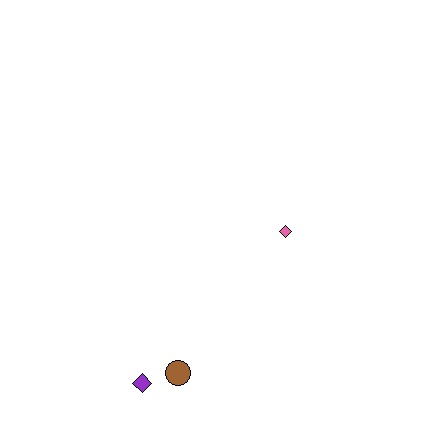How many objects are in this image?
There are 3 objects.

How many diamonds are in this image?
There are 2 diamonds.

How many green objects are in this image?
There are no green objects.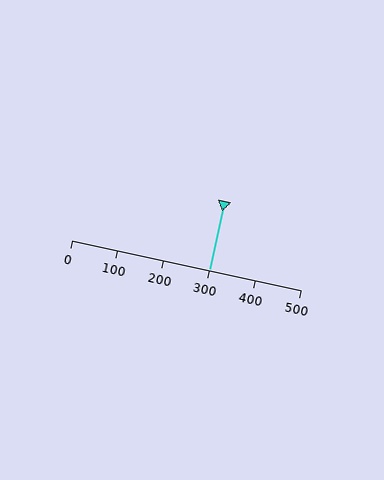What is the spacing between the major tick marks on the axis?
The major ticks are spaced 100 apart.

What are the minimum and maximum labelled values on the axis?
The axis runs from 0 to 500.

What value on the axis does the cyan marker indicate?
The marker indicates approximately 300.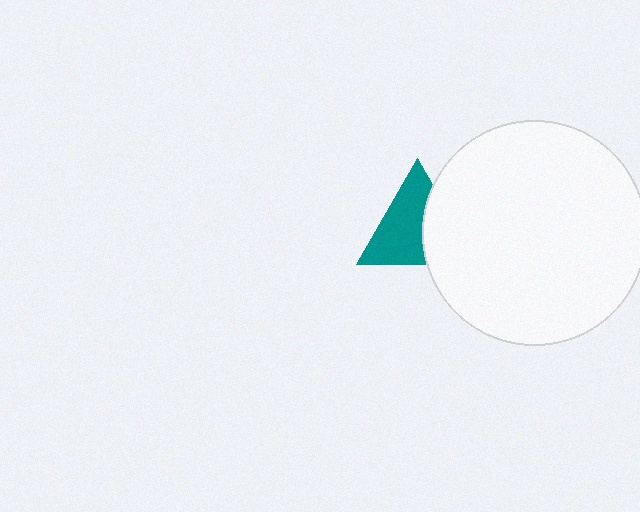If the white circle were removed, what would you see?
You would see the complete teal triangle.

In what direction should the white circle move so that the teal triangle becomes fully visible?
The white circle should move right. That is the shortest direction to clear the overlap and leave the teal triangle fully visible.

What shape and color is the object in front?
The object in front is a white circle.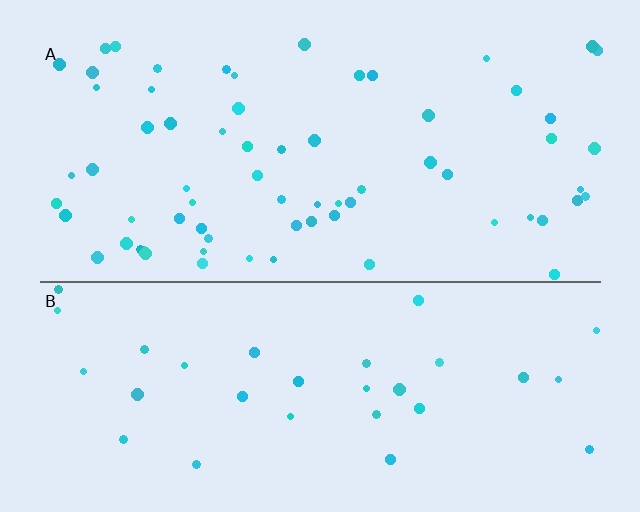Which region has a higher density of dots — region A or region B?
A (the top).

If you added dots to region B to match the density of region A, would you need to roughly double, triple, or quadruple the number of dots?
Approximately double.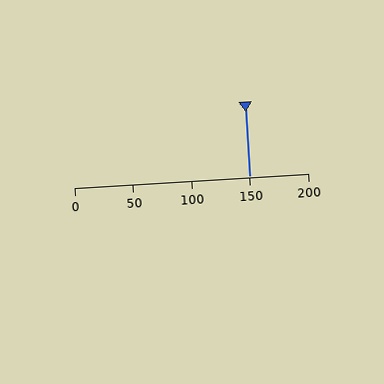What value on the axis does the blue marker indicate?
The marker indicates approximately 150.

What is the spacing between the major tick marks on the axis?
The major ticks are spaced 50 apart.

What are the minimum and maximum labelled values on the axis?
The axis runs from 0 to 200.